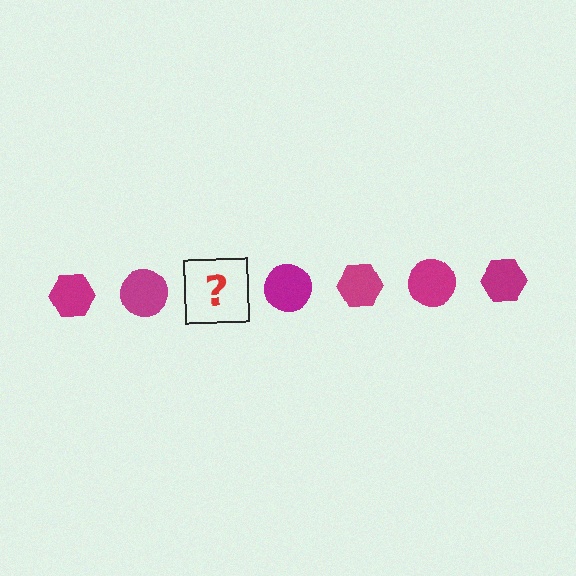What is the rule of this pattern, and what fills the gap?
The rule is that the pattern cycles through hexagon, circle shapes in magenta. The gap should be filled with a magenta hexagon.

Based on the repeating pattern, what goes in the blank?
The blank should be a magenta hexagon.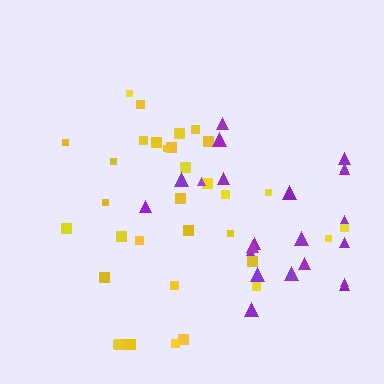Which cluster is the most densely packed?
Yellow.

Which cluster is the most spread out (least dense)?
Purple.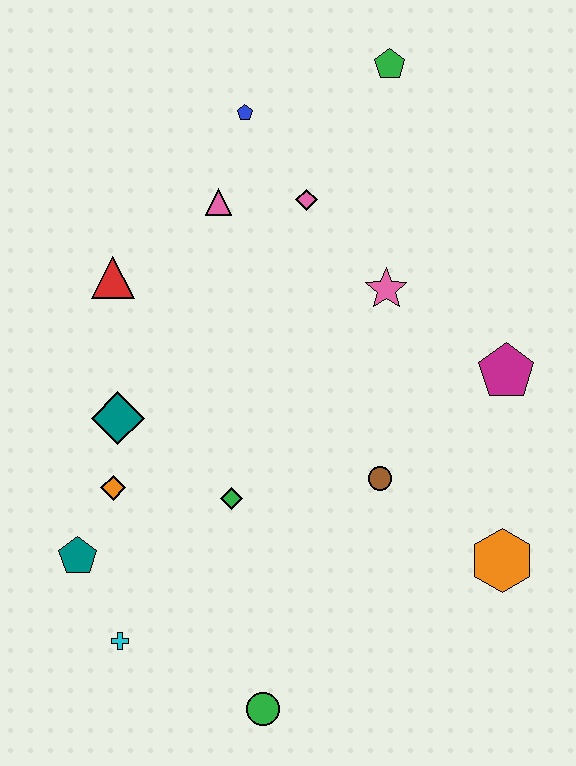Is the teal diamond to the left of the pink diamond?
Yes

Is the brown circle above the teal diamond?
No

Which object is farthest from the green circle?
The green pentagon is farthest from the green circle.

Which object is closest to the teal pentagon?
The orange diamond is closest to the teal pentagon.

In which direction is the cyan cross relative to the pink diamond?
The cyan cross is below the pink diamond.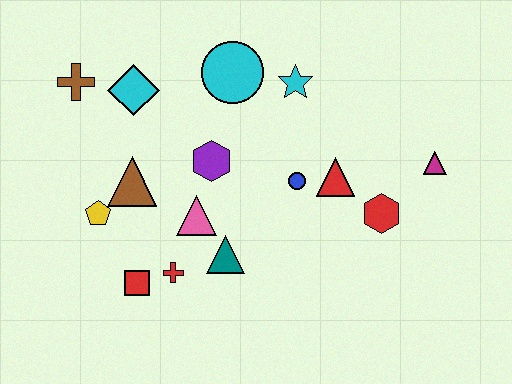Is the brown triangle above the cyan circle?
No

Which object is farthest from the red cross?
The magenta triangle is farthest from the red cross.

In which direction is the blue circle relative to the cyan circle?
The blue circle is below the cyan circle.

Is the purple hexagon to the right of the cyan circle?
No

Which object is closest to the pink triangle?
The teal triangle is closest to the pink triangle.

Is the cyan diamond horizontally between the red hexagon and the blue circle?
No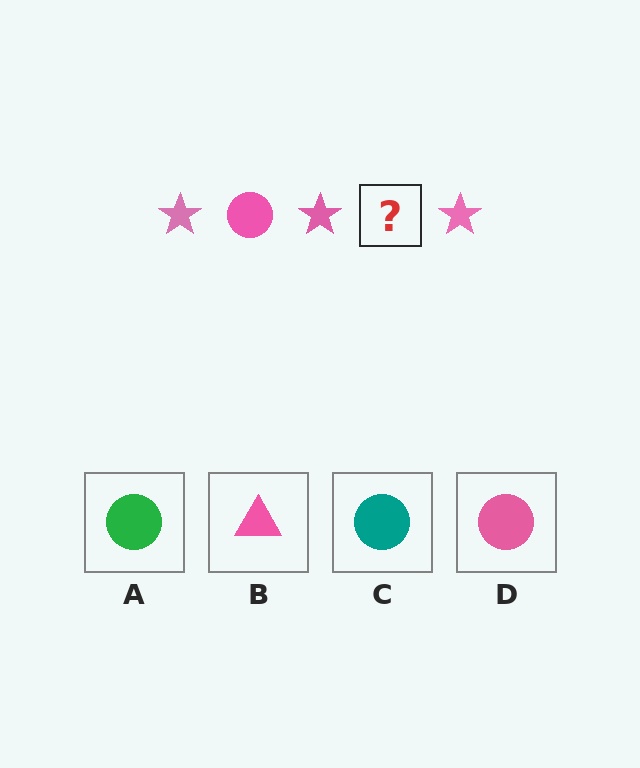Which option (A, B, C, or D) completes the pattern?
D.